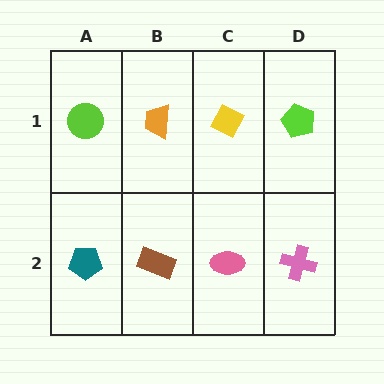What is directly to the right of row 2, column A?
A brown rectangle.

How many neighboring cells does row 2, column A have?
2.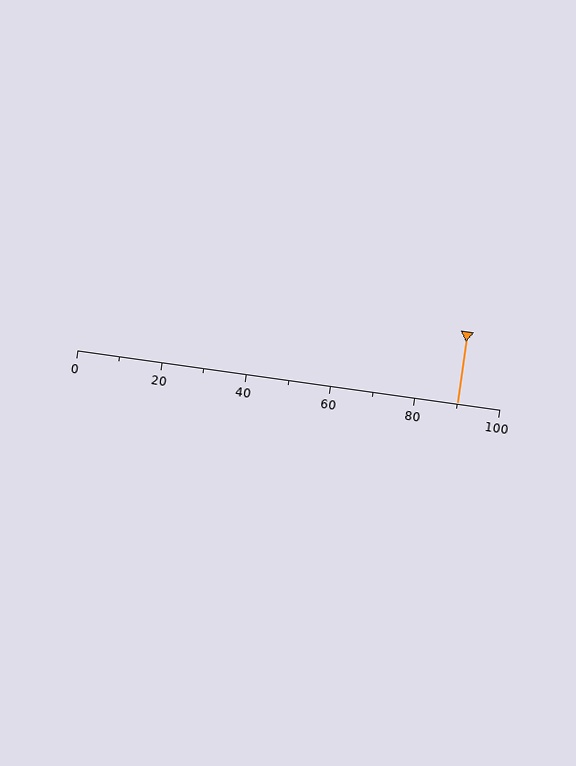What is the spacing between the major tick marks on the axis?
The major ticks are spaced 20 apart.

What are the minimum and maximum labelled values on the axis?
The axis runs from 0 to 100.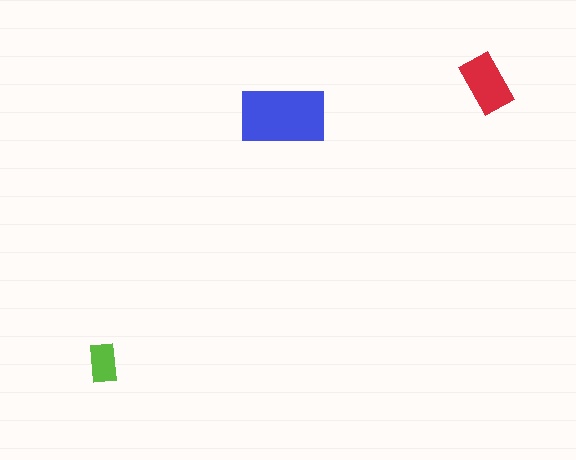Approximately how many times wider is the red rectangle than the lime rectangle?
About 1.5 times wider.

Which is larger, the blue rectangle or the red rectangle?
The blue one.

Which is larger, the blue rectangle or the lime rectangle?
The blue one.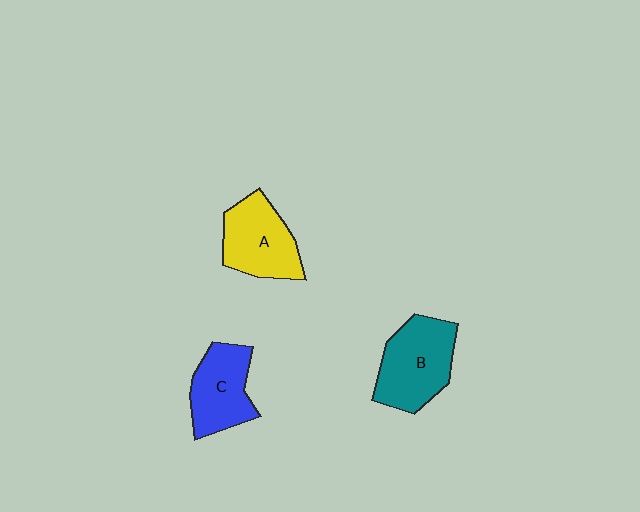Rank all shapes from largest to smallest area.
From largest to smallest: B (teal), A (yellow), C (blue).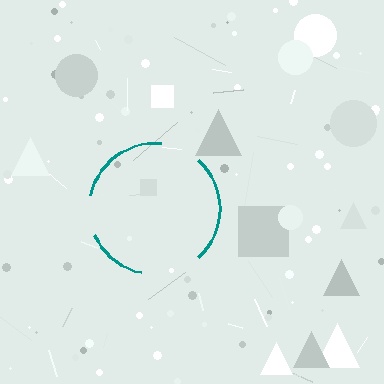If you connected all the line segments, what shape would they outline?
They would outline a circle.